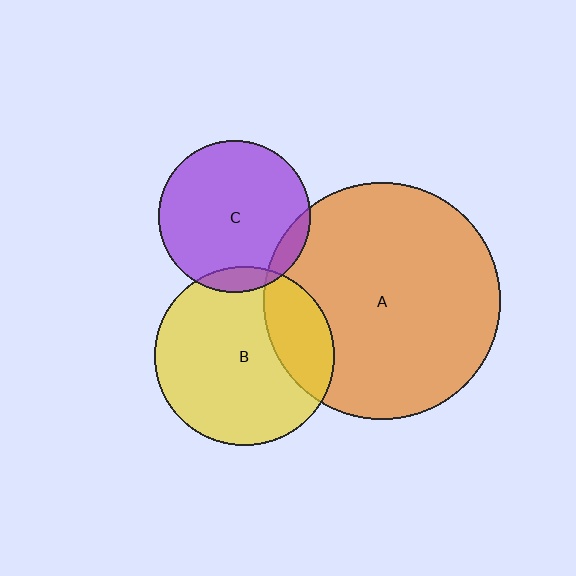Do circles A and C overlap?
Yes.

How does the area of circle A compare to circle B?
Approximately 1.7 times.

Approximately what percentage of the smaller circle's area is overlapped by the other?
Approximately 10%.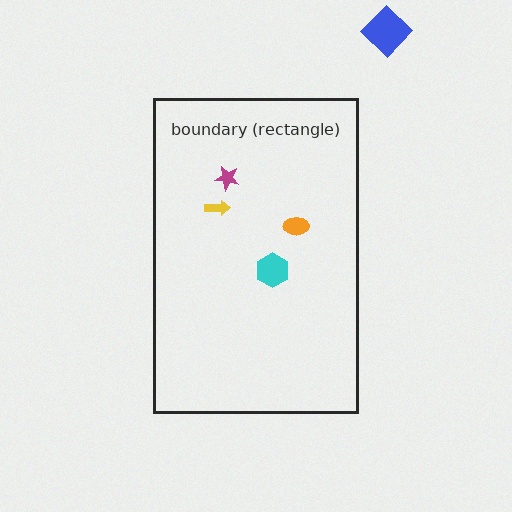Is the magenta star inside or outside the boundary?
Inside.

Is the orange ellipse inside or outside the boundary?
Inside.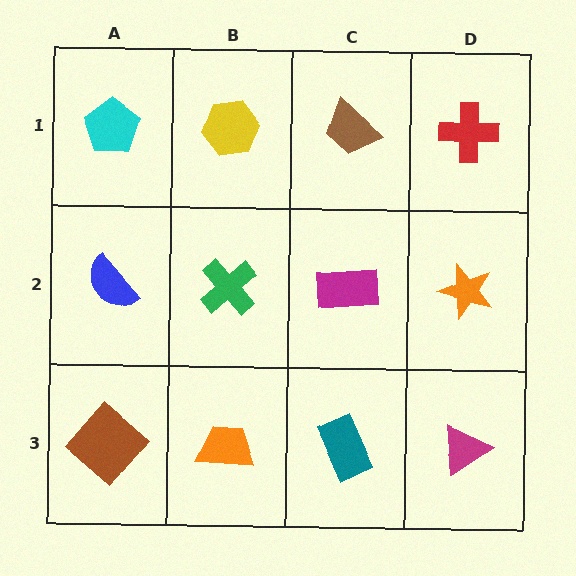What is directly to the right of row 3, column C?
A magenta triangle.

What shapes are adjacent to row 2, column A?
A cyan pentagon (row 1, column A), a brown diamond (row 3, column A), a green cross (row 2, column B).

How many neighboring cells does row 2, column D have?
3.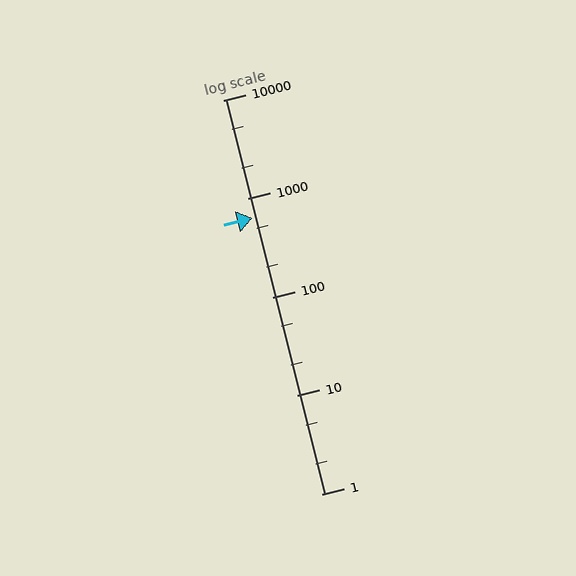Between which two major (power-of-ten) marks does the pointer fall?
The pointer is between 100 and 1000.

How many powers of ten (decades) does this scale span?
The scale spans 4 decades, from 1 to 10000.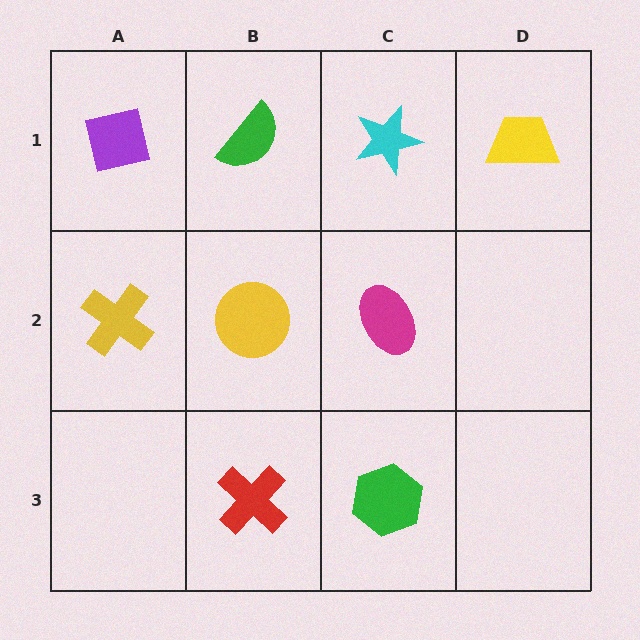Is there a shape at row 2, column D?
No, that cell is empty.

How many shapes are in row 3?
2 shapes.